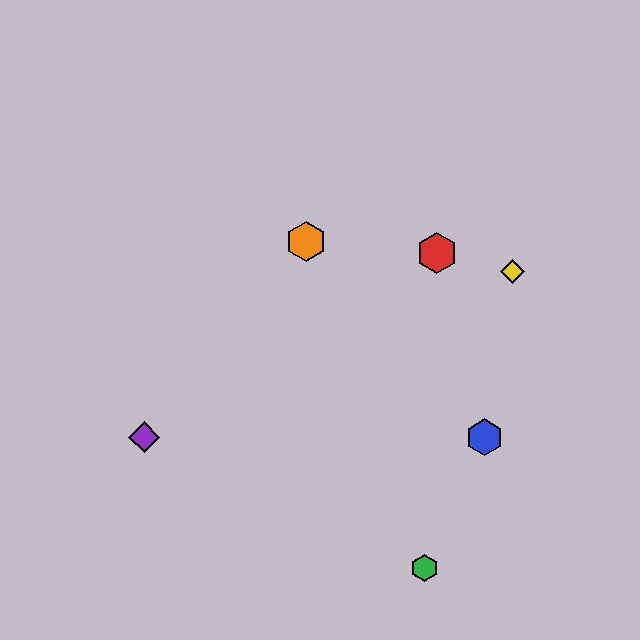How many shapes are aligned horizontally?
2 shapes (the blue hexagon, the purple diamond) are aligned horizontally.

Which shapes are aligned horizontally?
The blue hexagon, the purple diamond are aligned horizontally.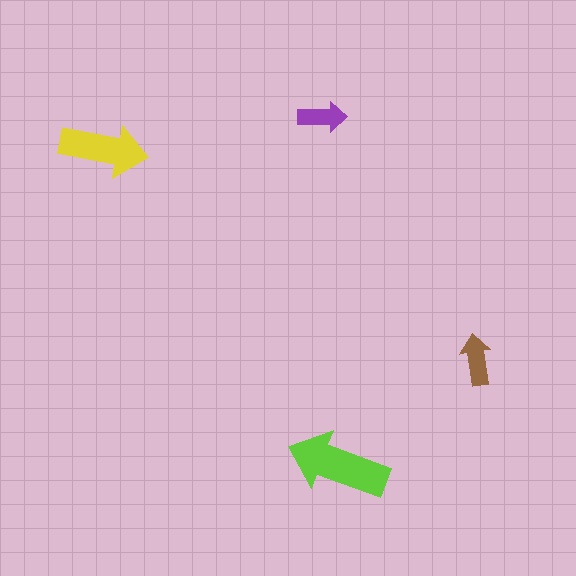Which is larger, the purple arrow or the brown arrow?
The brown one.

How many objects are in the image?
There are 4 objects in the image.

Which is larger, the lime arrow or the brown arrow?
The lime one.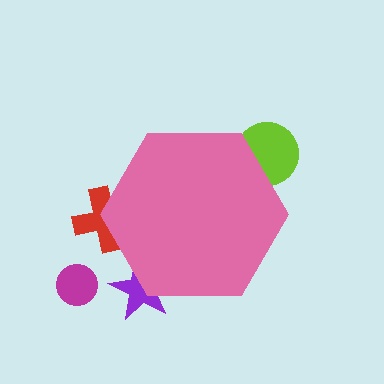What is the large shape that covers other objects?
A pink hexagon.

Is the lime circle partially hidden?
Yes, the lime circle is partially hidden behind the pink hexagon.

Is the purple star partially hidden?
Yes, the purple star is partially hidden behind the pink hexagon.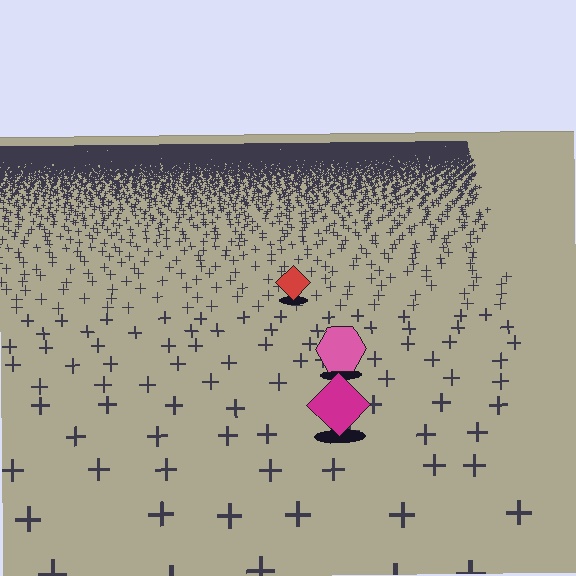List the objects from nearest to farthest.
From nearest to farthest: the magenta diamond, the pink hexagon, the red diamond.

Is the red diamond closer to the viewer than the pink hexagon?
No. The pink hexagon is closer — you can tell from the texture gradient: the ground texture is coarser near it.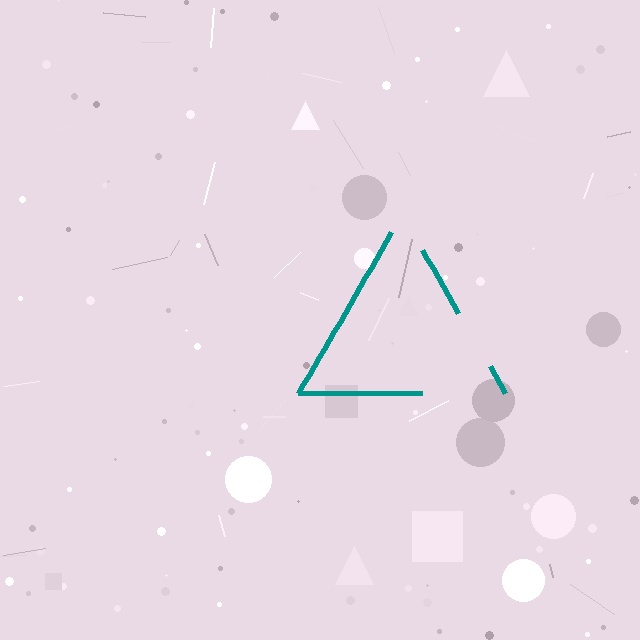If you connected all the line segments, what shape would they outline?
They would outline a triangle.